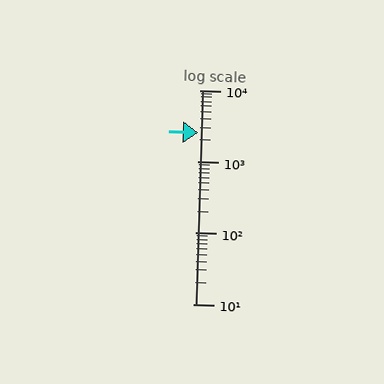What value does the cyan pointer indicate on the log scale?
The pointer indicates approximately 2500.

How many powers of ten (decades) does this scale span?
The scale spans 3 decades, from 10 to 10000.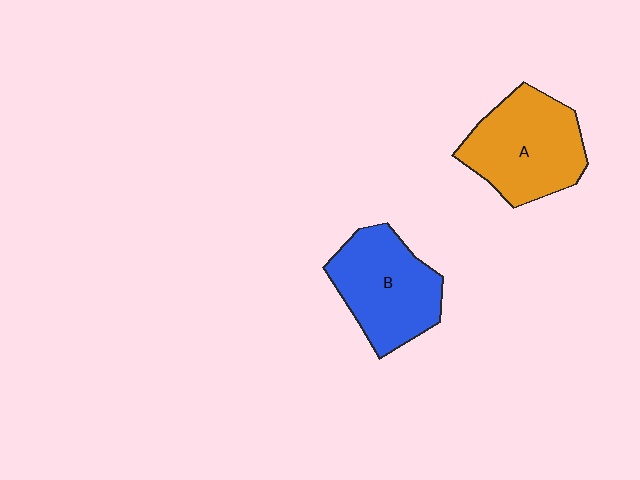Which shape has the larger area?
Shape A (orange).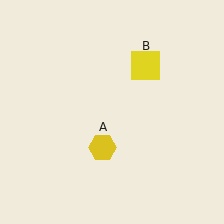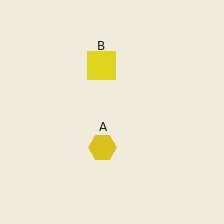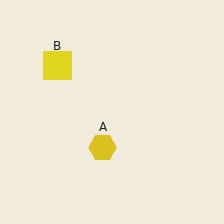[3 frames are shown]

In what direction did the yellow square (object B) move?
The yellow square (object B) moved left.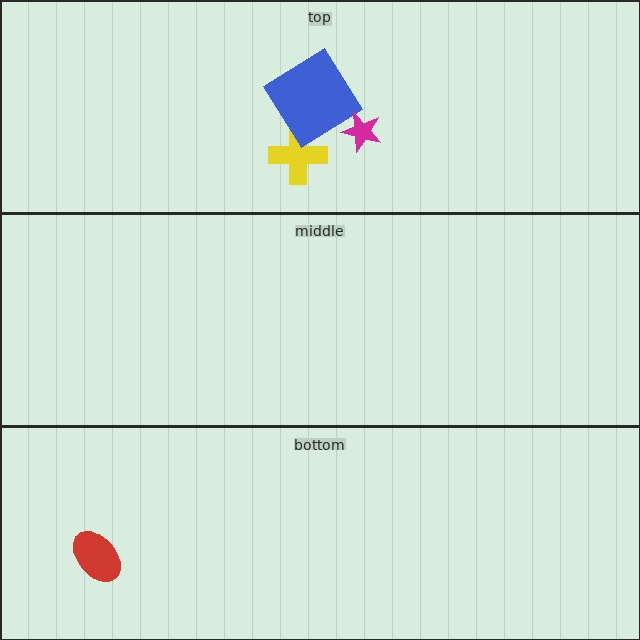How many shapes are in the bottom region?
1.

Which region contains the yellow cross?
The top region.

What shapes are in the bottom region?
The red ellipse.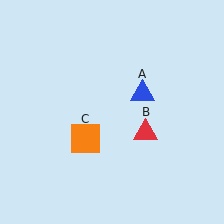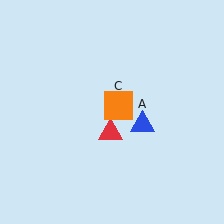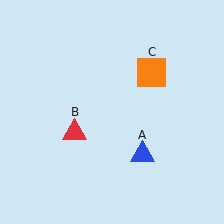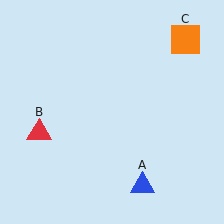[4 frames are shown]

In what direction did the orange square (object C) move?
The orange square (object C) moved up and to the right.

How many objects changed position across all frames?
3 objects changed position: blue triangle (object A), red triangle (object B), orange square (object C).